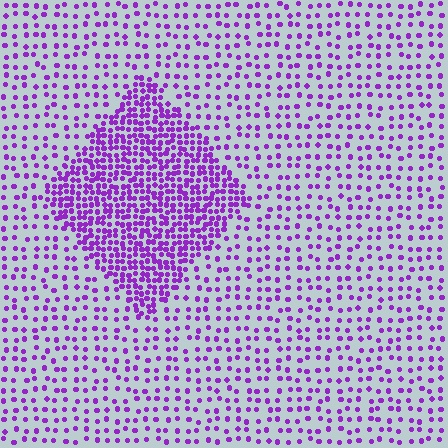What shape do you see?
I see a diamond.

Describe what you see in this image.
The image contains small purple elements arranged at two different densities. A diamond-shaped region is visible where the elements are more densely packed than the surrounding area.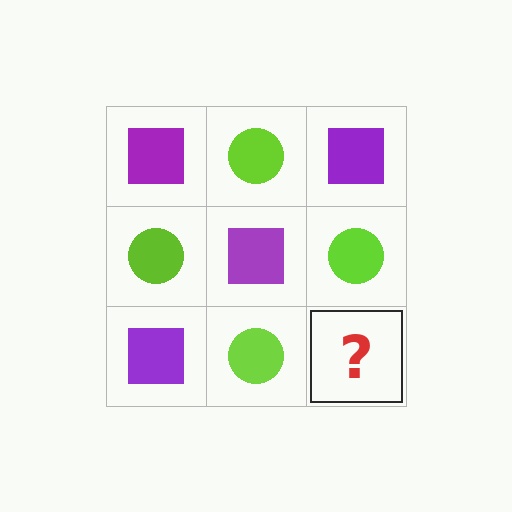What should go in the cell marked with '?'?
The missing cell should contain a purple square.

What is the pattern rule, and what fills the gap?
The rule is that it alternates purple square and lime circle in a checkerboard pattern. The gap should be filled with a purple square.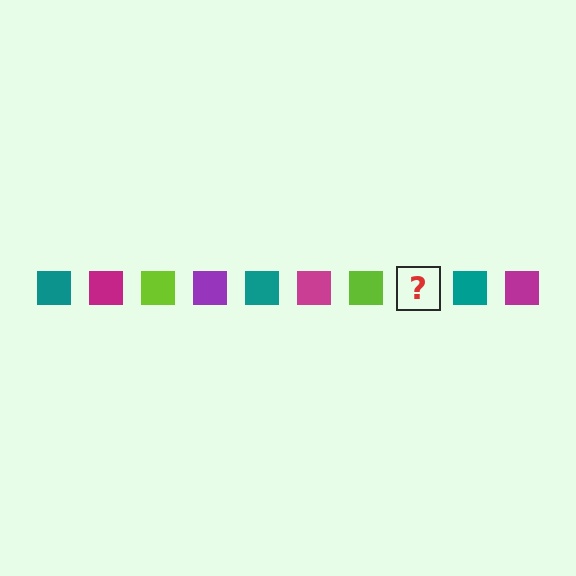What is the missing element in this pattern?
The missing element is a purple square.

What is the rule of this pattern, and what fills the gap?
The rule is that the pattern cycles through teal, magenta, lime, purple squares. The gap should be filled with a purple square.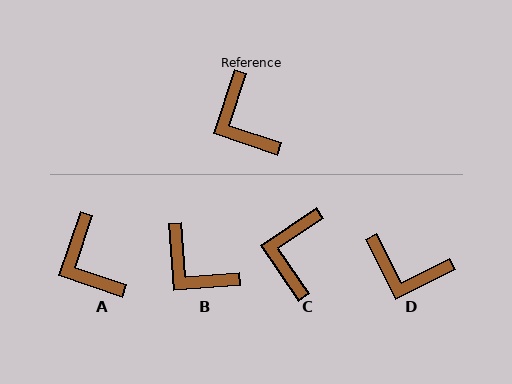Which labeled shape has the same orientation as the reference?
A.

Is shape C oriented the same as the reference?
No, it is off by about 37 degrees.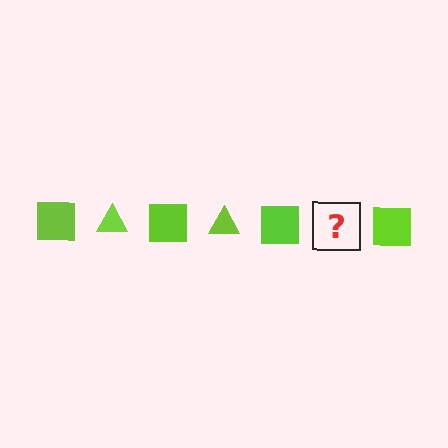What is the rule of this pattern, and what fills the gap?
The rule is that the pattern cycles through square, triangle shapes in lime. The gap should be filled with a lime triangle.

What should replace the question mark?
The question mark should be replaced with a lime triangle.